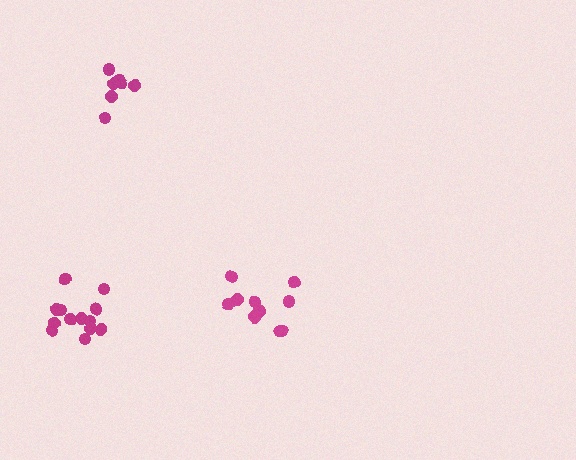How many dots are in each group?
Group 1: 7 dots, Group 2: 10 dots, Group 3: 13 dots (30 total).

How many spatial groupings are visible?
There are 3 spatial groupings.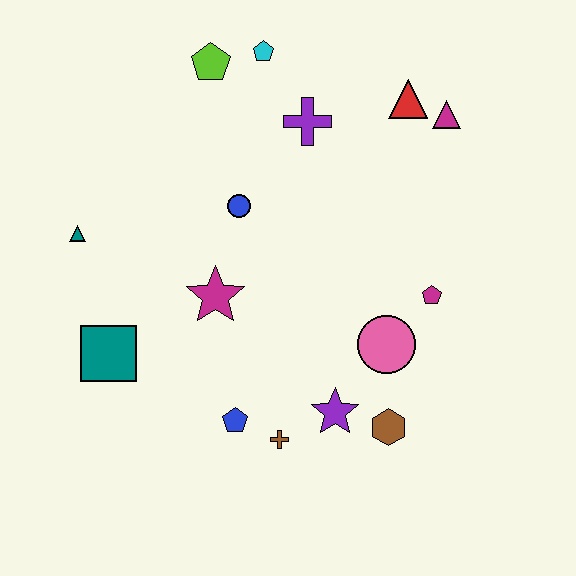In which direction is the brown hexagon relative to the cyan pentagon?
The brown hexagon is below the cyan pentagon.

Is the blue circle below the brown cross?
No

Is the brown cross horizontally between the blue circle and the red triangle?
Yes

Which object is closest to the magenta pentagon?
The pink circle is closest to the magenta pentagon.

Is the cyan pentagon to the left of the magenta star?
No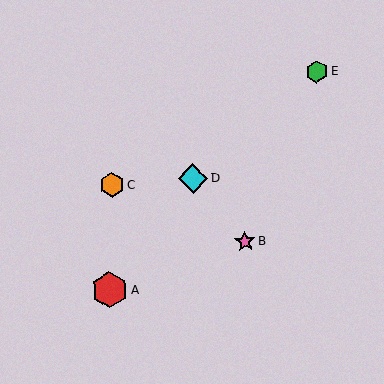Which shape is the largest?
The red hexagon (labeled A) is the largest.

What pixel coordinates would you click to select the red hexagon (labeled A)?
Click at (109, 290) to select the red hexagon A.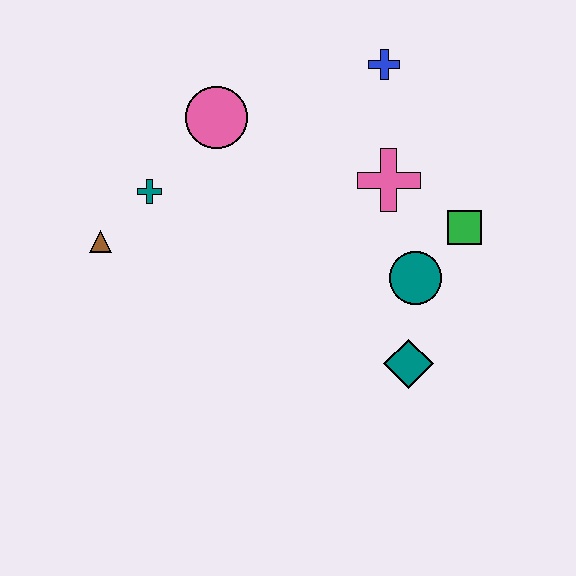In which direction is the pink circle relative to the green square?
The pink circle is to the left of the green square.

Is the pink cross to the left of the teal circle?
Yes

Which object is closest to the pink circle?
The teal cross is closest to the pink circle.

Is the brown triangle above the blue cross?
No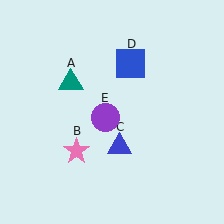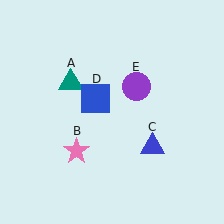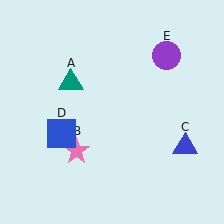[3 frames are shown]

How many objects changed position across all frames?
3 objects changed position: blue triangle (object C), blue square (object D), purple circle (object E).